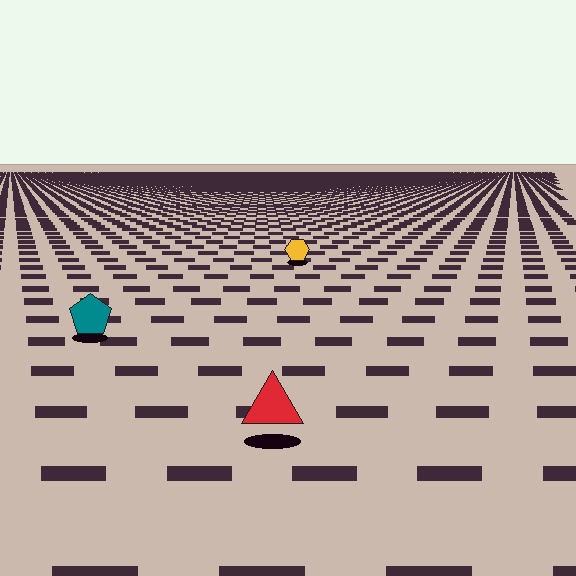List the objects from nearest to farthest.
From nearest to farthest: the red triangle, the teal pentagon, the yellow hexagon.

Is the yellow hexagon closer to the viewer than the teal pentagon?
No. The teal pentagon is closer — you can tell from the texture gradient: the ground texture is coarser near it.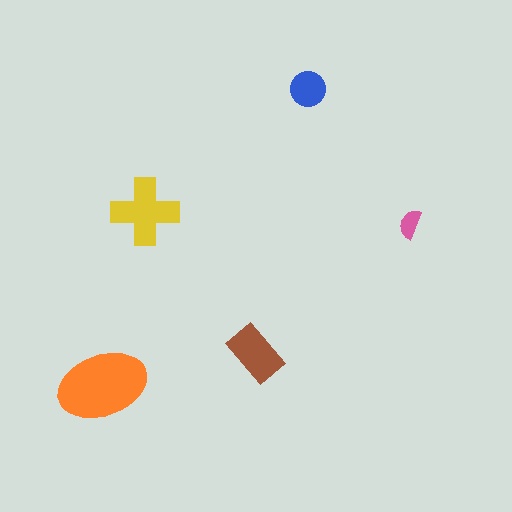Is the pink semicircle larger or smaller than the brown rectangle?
Smaller.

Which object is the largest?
The orange ellipse.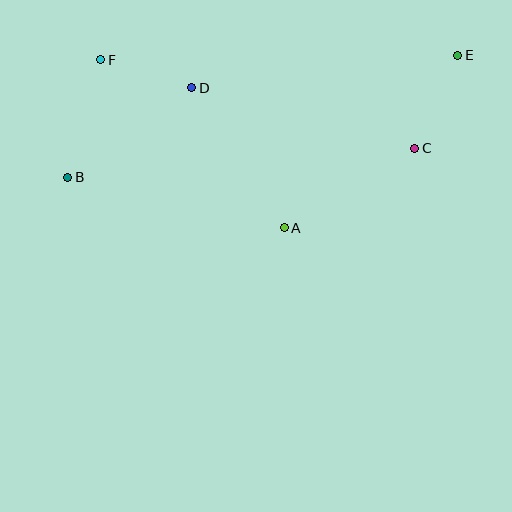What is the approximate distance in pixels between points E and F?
The distance between E and F is approximately 357 pixels.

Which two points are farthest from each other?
Points B and E are farthest from each other.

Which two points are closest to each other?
Points D and F are closest to each other.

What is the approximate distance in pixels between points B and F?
The distance between B and F is approximately 122 pixels.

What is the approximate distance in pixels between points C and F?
The distance between C and F is approximately 326 pixels.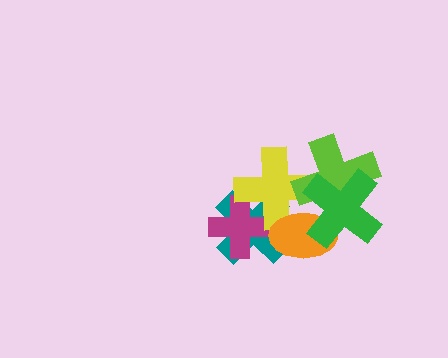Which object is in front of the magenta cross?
The yellow cross is in front of the magenta cross.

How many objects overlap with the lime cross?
3 objects overlap with the lime cross.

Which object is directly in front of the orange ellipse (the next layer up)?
The lime cross is directly in front of the orange ellipse.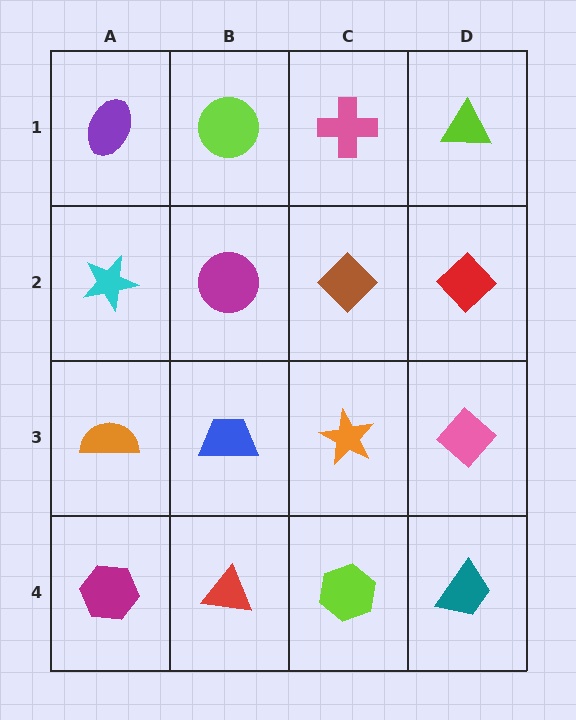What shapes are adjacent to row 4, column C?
An orange star (row 3, column C), a red triangle (row 4, column B), a teal trapezoid (row 4, column D).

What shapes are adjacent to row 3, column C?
A brown diamond (row 2, column C), a lime hexagon (row 4, column C), a blue trapezoid (row 3, column B), a pink diamond (row 3, column D).